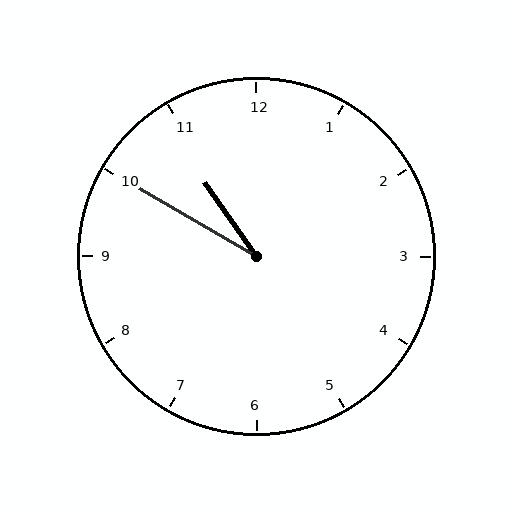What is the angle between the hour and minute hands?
Approximately 25 degrees.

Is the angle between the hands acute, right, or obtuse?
It is acute.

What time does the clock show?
10:50.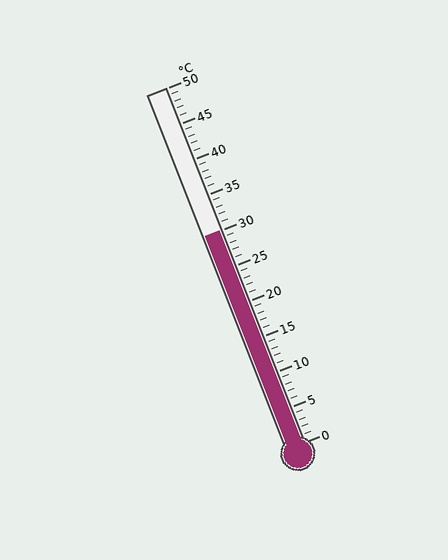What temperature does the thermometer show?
The thermometer shows approximately 30°C.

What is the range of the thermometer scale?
The thermometer scale ranges from 0°C to 50°C.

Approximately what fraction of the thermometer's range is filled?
The thermometer is filled to approximately 60% of its range.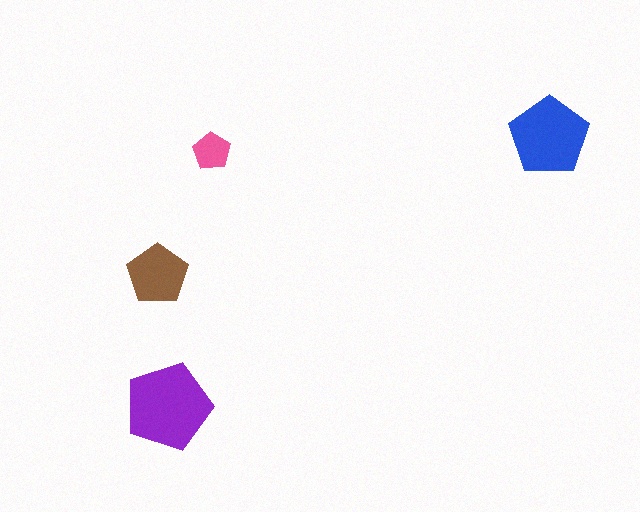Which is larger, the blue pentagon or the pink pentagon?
The blue one.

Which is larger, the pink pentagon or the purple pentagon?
The purple one.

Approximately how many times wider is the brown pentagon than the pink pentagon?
About 1.5 times wider.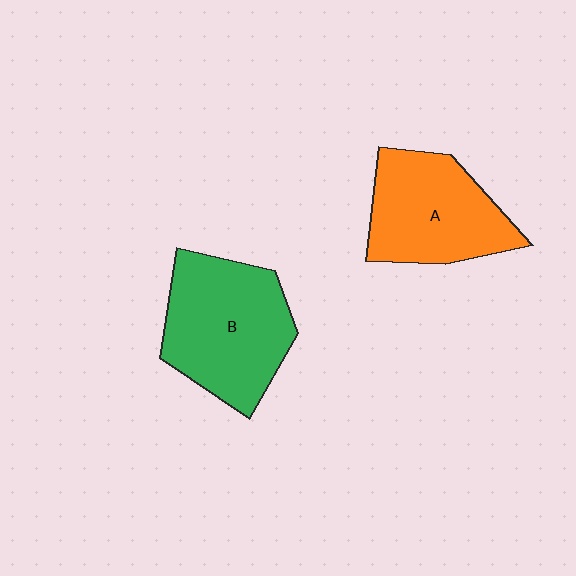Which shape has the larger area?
Shape B (green).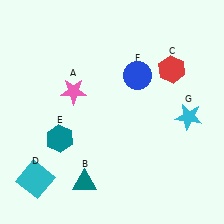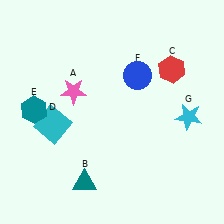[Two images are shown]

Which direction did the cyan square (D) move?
The cyan square (D) moved up.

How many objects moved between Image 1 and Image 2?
2 objects moved between the two images.